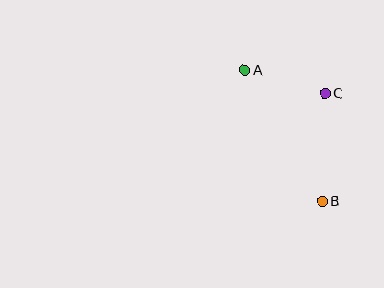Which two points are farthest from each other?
Points A and B are farthest from each other.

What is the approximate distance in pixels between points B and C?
The distance between B and C is approximately 108 pixels.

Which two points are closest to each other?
Points A and C are closest to each other.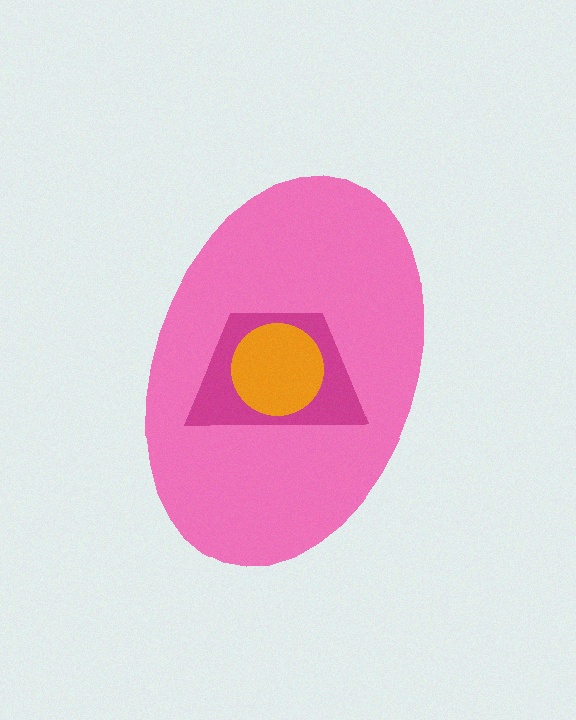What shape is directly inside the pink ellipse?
The magenta trapezoid.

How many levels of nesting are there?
3.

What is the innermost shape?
The orange circle.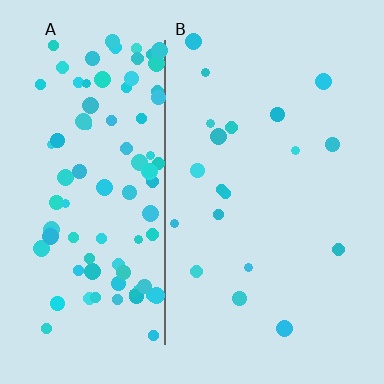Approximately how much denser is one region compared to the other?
Approximately 5.0× — region A over region B.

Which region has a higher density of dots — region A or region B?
A (the left).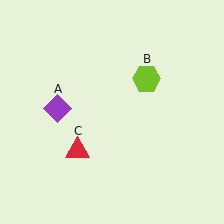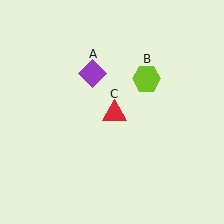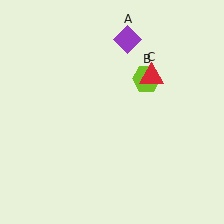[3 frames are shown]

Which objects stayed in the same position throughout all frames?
Lime hexagon (object B) remained stationary.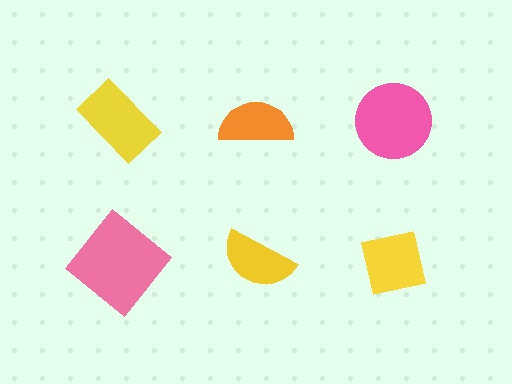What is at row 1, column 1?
A yellow rectangle.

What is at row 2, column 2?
A yellow semicircle.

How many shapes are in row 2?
3 shapes.